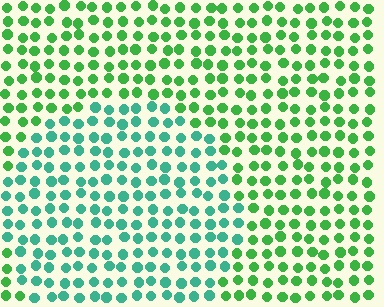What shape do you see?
I see a circle.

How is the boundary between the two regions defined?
The boundary is defined purely by a slight shift in hue (about 38 degrees). Spacing, size, and orientation are identical on both sides.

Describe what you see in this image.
The image is filled with small green elements in a uniform arrangement. A circle-shaped region is visible where the elements are tinted to a slightly different hue, forming a subtle color boundary.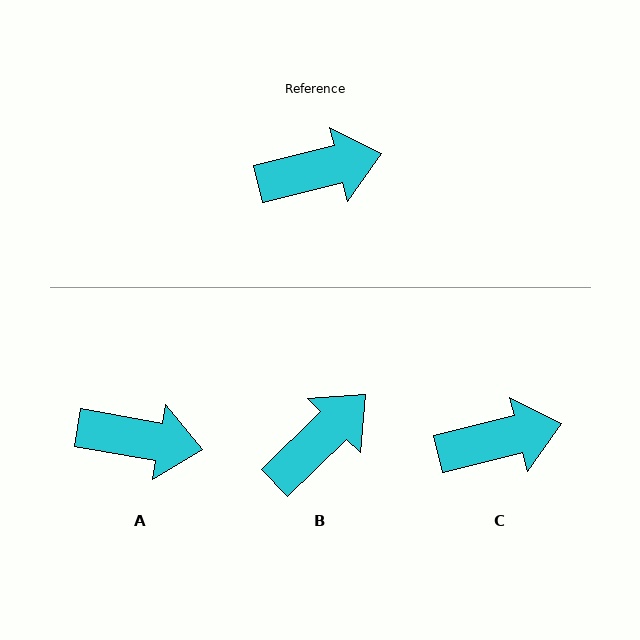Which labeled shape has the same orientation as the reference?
C.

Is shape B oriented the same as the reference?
No, it is off by about 31 degrees.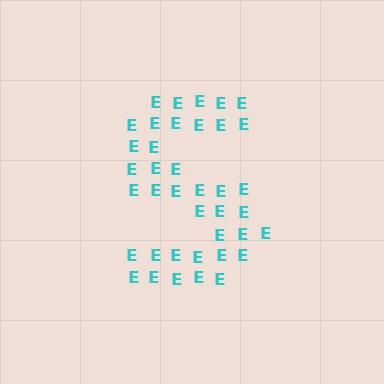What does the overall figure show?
The overall figure shows the letter S.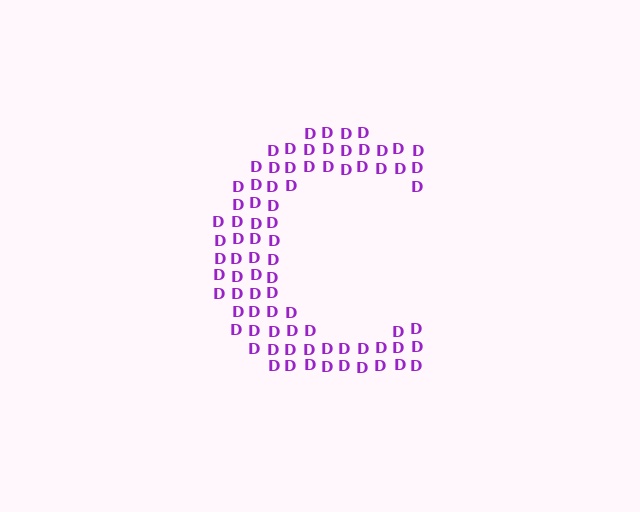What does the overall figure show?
The overall figure shows the letter C.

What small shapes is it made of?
It is made of small letter D's.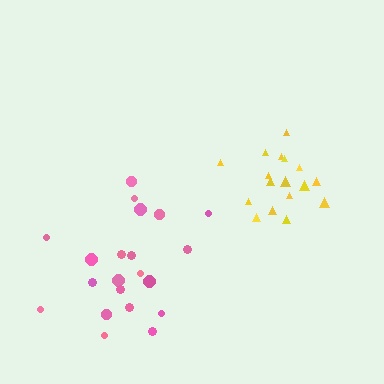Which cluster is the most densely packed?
Yellow.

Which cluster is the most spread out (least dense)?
Pink.